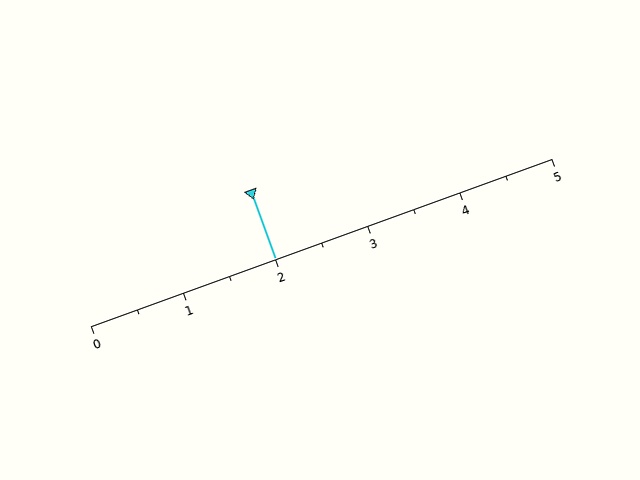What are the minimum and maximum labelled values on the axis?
The axis runs from 0 to 5.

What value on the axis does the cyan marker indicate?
The marker indicates approximately 2.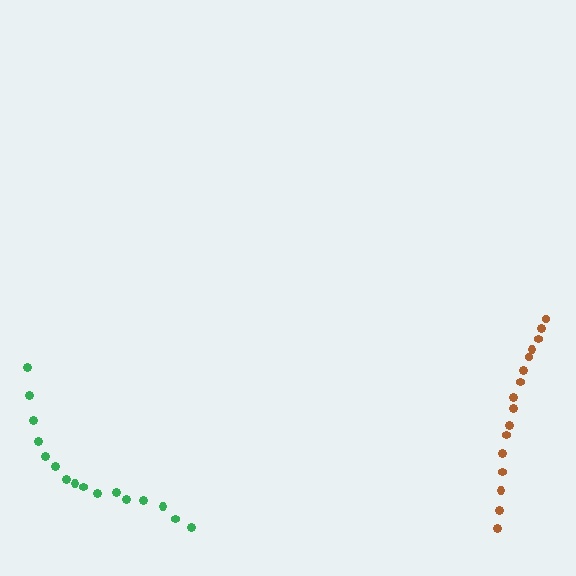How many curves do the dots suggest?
There are 2 distinct paths.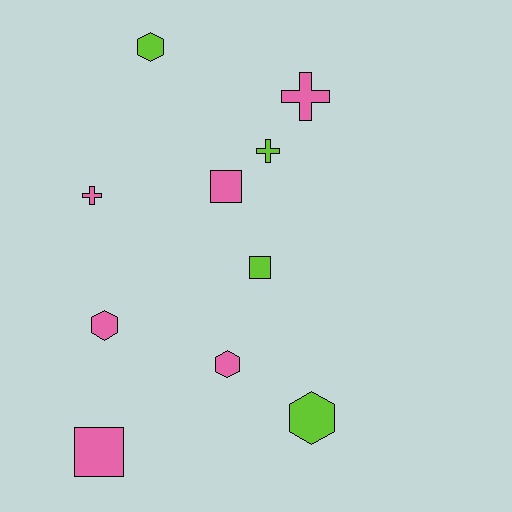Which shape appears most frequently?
Hexagon, with 4 objects.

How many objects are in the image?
There are 10 objects.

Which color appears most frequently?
Pink, with 6 objects.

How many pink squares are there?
There are 2 pink squares.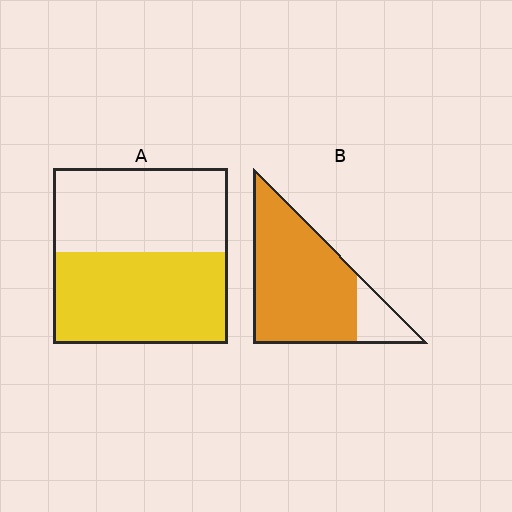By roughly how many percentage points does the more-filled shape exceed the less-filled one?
By roughly 30 percentage points (B over A).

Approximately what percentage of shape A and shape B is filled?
A is approximately 50% and B is approximately 85%.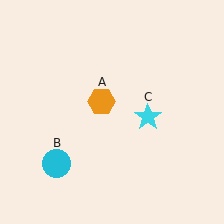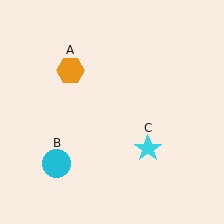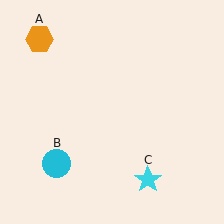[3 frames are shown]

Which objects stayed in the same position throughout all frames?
Cyan circle (object B) remained stationary.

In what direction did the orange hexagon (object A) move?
The orange hexagon (object A) moved up and to the left.